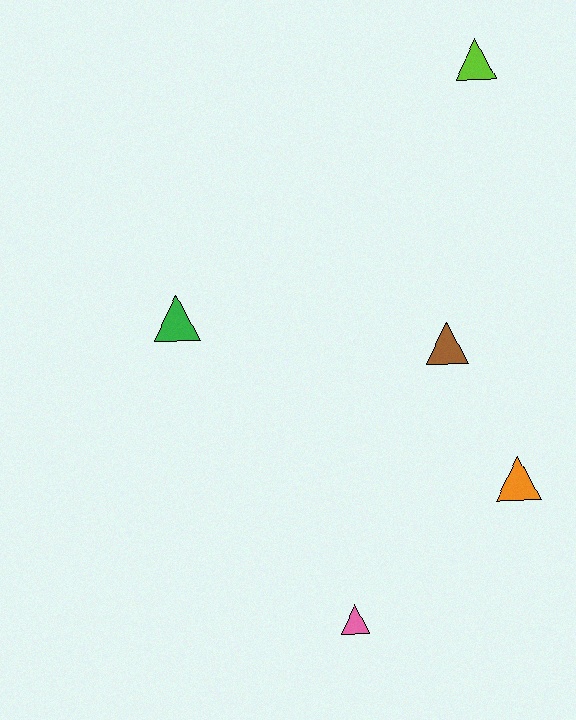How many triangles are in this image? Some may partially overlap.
There are 5 triangles.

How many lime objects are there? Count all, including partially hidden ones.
There is 1 lime object.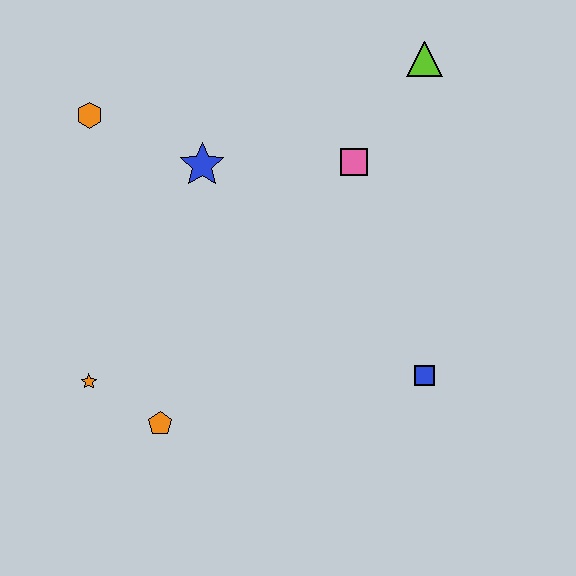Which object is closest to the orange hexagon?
The blue star is closest to the orange hexagon.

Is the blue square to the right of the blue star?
Yes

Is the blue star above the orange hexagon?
No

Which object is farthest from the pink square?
The orange star is farthest from the pink square.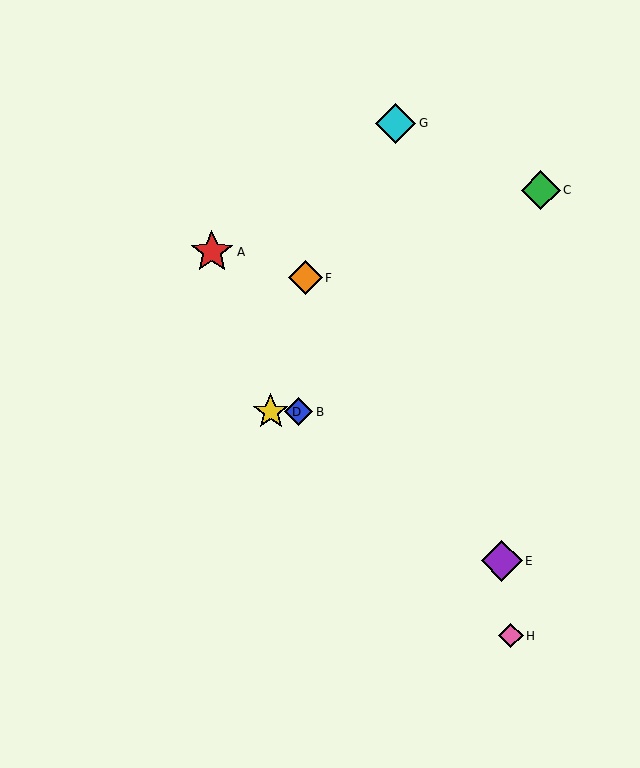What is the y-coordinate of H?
Object H is at y≈636.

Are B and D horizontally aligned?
Yes, both are at y≈412.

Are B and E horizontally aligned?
No, B is at y≈412 and E is at y≈561.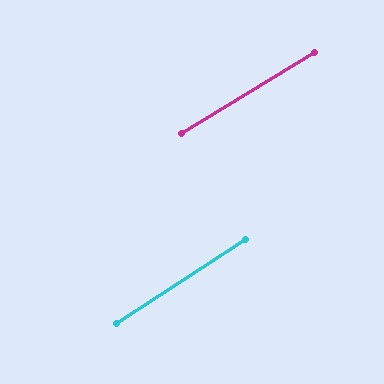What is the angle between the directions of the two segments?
Approximately 2 degrees.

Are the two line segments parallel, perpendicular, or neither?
Parallel — their directions differ by only 1.7°.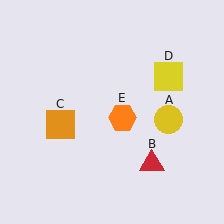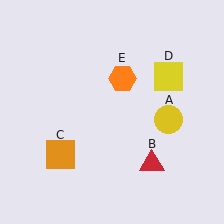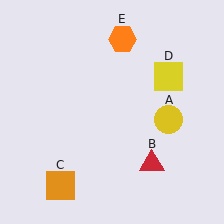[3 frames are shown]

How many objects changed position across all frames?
2 objects changed position: orange square (object C), orange hexagon (object E).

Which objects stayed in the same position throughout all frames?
Yellow circle (object A) and red triangle (object B) and yellow square (object D) remained stationary.